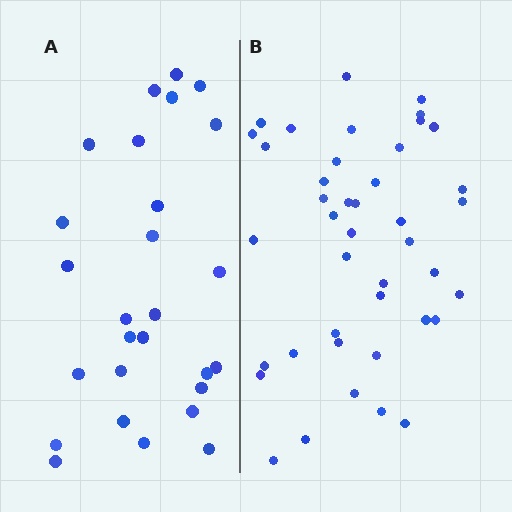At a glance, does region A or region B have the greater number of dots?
Region B (the right region) has more dots.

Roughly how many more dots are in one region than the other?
Region B has approximately 15 more dots than region A.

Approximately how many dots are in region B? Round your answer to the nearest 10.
About 40 dots. (The exact count is 42, which rounds to 40.)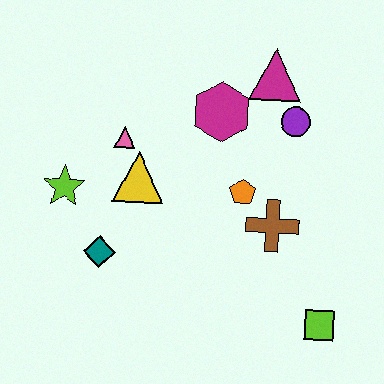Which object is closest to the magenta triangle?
The purple circle is closest to the magenta triangle.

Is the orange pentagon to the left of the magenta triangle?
Yes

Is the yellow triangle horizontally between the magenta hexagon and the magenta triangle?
No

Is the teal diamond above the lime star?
No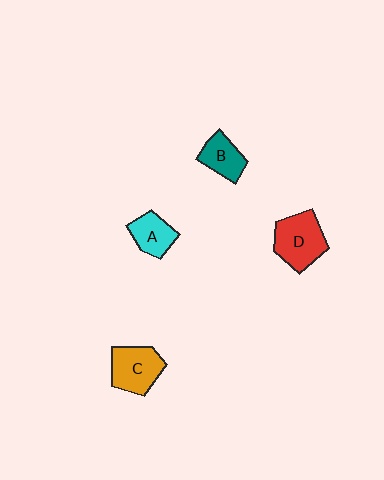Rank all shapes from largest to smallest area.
From largest to smallest: D (red), C (orange), B (teal), A (cyan).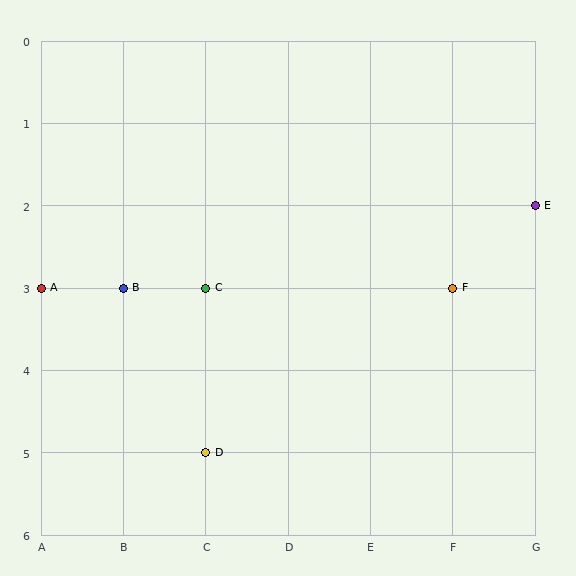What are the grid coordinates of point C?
Point C is at grid coordinates (C, 3).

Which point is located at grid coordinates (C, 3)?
Point C is at (C, 3).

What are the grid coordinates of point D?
Point D is at grid coordinates (C, 5).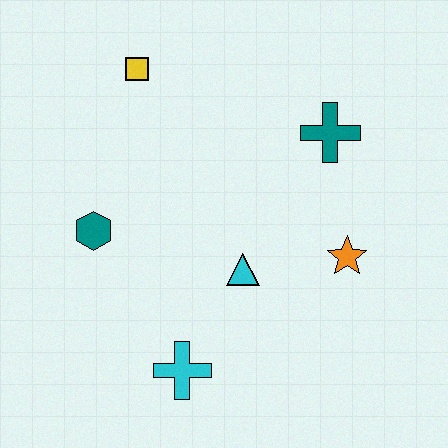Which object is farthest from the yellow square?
The cyan cross is farthest from the yellow square.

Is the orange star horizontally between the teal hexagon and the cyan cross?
No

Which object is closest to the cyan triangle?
The orange star is closest to the cyan triangle.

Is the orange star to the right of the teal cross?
Yes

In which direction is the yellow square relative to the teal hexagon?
The yellow square is above the teal hexagon.